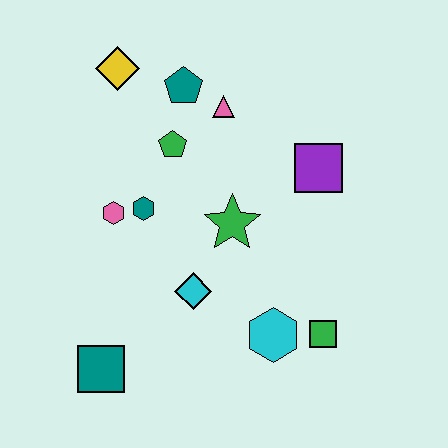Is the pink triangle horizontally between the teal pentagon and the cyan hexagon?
Yes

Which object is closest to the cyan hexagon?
The green square is closest to the cyan hexagon.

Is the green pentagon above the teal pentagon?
No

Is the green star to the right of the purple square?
No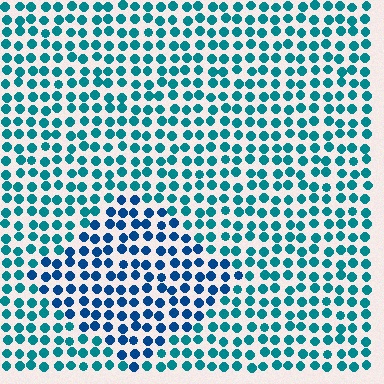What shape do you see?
I see a diamond.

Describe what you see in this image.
The image is filled with small teal elements in a uniform arrangement. A diamond-shaped region is visible where the elements are tinted to a slightly different hue, forming a subtle color boundary.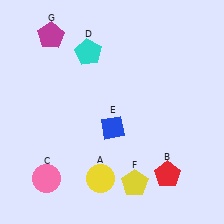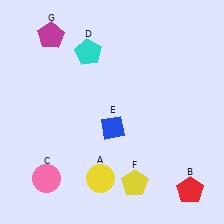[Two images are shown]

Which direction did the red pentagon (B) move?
The red pentagon (B) moved right.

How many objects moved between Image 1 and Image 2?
1 object moved between the two images.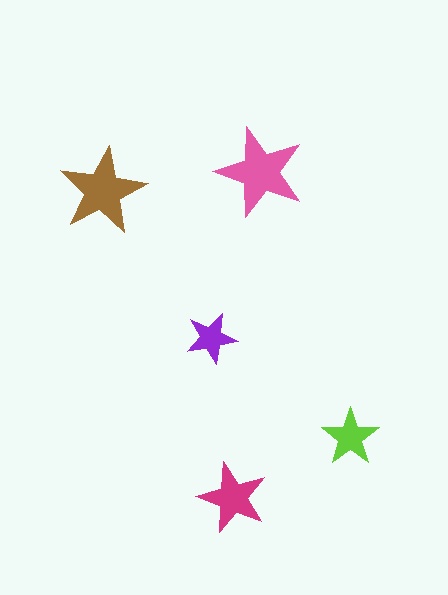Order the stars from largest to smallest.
the pink one, the brown one, the magenta one, the lime one, the purple one.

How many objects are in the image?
There are 5 objects in the image.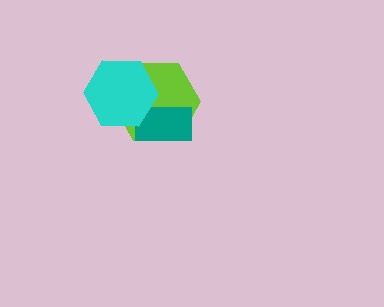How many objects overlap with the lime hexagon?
2 objects overlap with the lime hexagon.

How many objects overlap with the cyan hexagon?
2 objects overlap with the cyan hexagon.